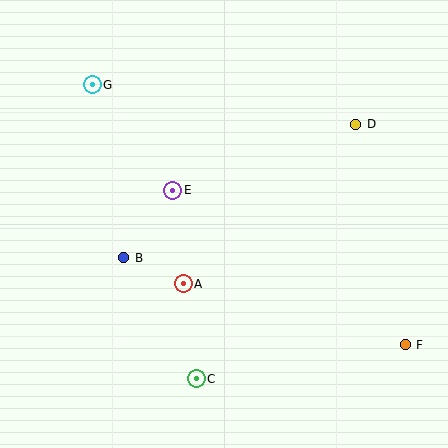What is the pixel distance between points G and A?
The distance between G and A is 219 pixels.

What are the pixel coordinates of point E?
Point E is at (173, 190).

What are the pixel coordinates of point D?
Point D is at (356, 124).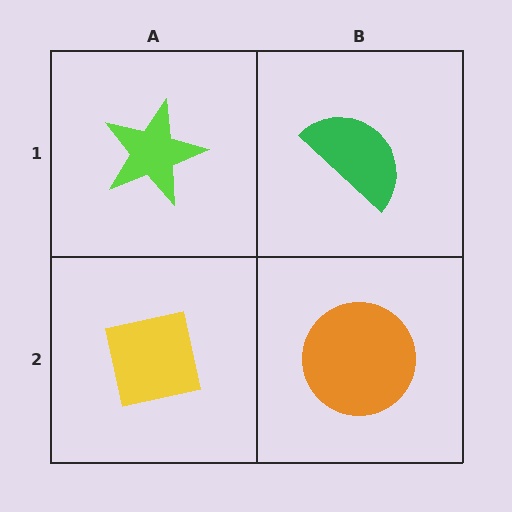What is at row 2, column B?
An orange circle.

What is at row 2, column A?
A yellow square.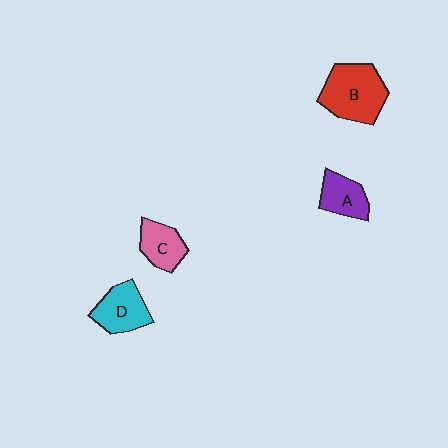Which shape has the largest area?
Shape B (red).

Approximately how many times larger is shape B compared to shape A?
Approximately 1.8 times.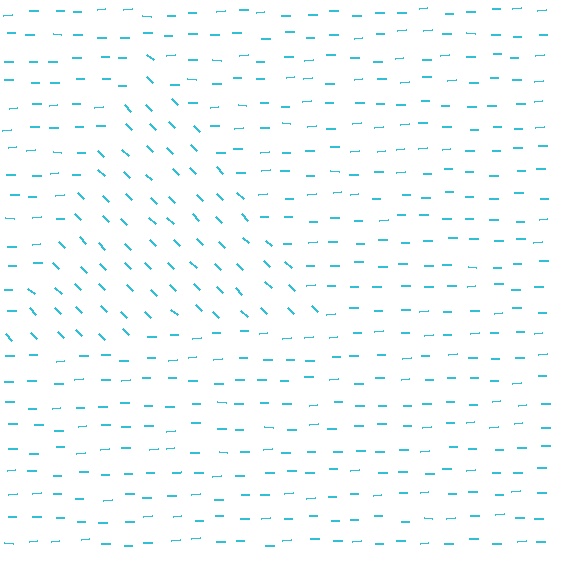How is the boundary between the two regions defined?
The boundary is defined purely by a change in line orientation (approximately 45 degrees difference). All lines are the same color and thickness.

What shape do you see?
I see a triangle.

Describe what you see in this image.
The image is filled with small cyan line segments. A triangle region in the image has lines oriented differently from the surrounding lines, creating a visible texture boundary.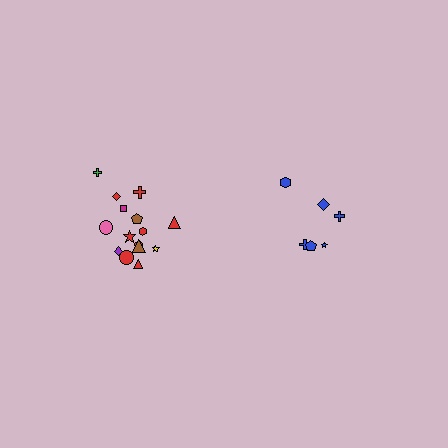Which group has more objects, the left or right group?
The left group.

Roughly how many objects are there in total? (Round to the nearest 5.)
Roughly 20 objects in total.